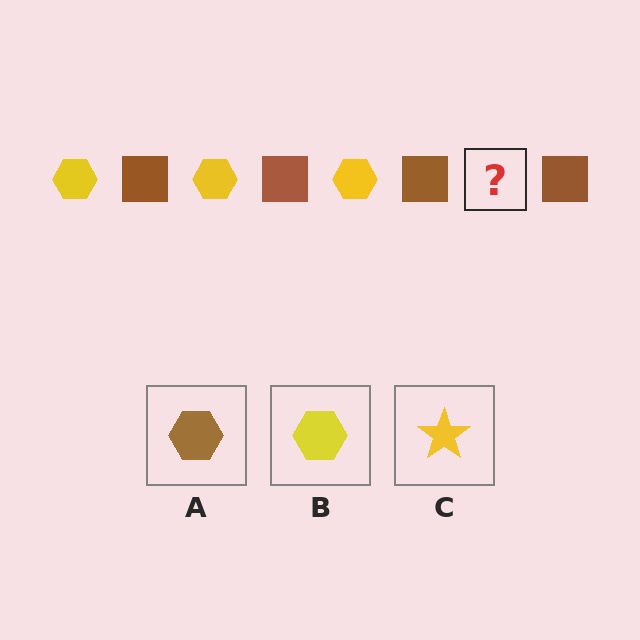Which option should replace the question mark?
Option B.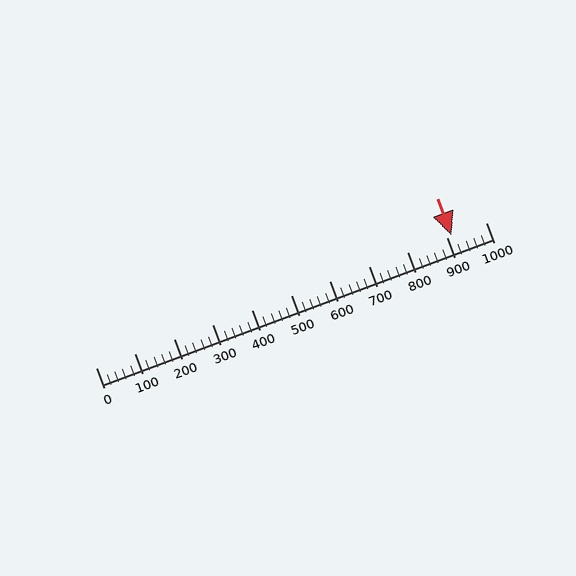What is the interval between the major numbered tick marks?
The major tick marks are spaced 100 units apart.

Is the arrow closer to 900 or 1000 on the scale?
The arrow is closer to 900.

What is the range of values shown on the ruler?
The ruler shows values from 0 to 1000.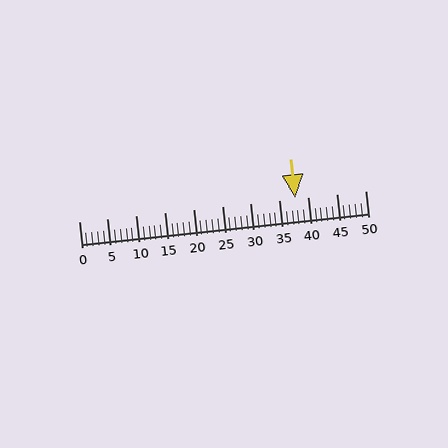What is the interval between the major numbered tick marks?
The major tick marks are spaced 5 units apart.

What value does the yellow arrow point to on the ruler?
The yellow arrow points to approximately 38.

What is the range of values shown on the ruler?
The ruler shows values from 0 to 50.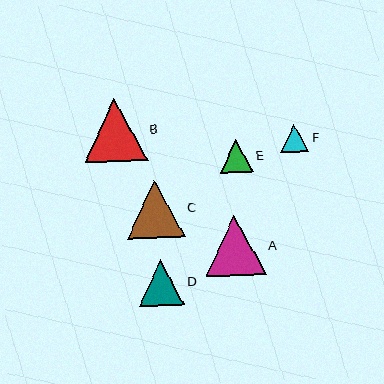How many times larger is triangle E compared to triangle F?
Triangle E is approximately 1.2 times the size of triangle F.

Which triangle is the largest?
Triangle B is the largest with a size of approximately 63 pixels.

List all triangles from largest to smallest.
From largest to smallest: B, A, C, D, E, F.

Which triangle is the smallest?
Triangle F is the smallest with a size of approximately 28 pixels.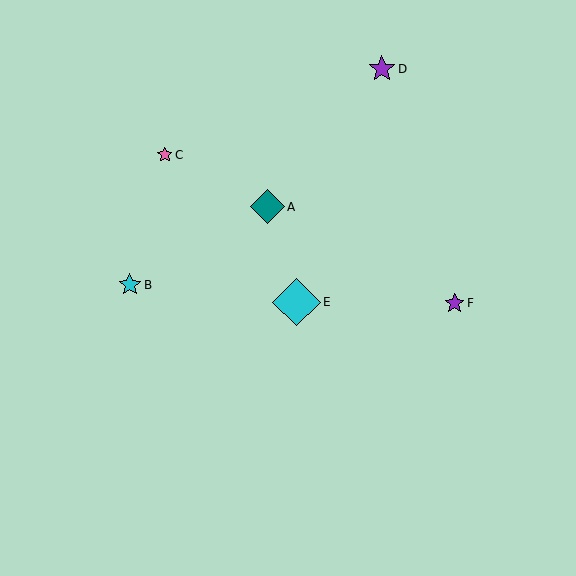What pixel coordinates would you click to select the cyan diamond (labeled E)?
Click at (296, 302) to select the cyan diamond E.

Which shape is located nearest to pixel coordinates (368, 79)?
The purple star (labeled D) at (382, 69) is nearest to that location.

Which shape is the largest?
The cyan diamond (labeled E) is the largest.